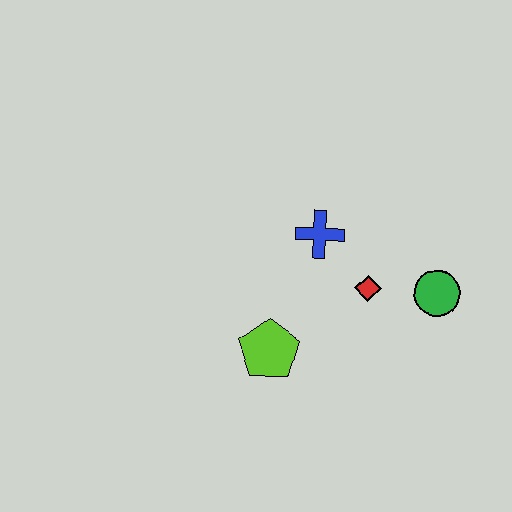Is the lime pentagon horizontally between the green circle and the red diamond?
No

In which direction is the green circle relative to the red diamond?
The green circle is to the right of the red diamond.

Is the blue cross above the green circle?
Yes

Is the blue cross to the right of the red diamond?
No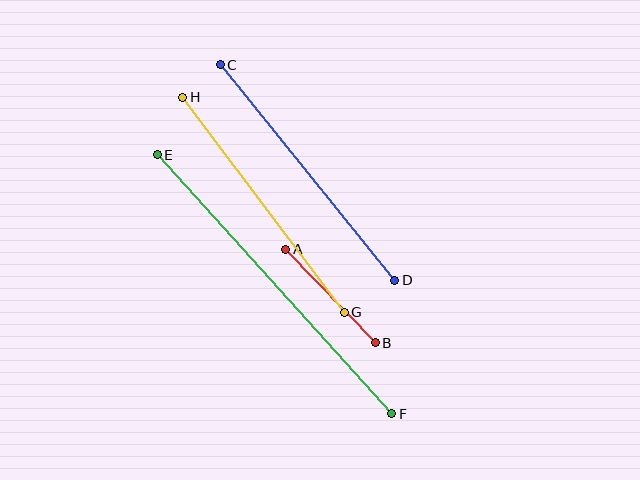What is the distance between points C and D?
The distance is approximately 277 pixels.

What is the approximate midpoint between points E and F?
The midpoint is at approximately (275, 284) pixels.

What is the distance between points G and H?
The distance is approximately 269 pixels.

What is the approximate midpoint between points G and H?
The midpoint is at approximately (263, 205) pixels.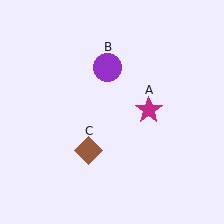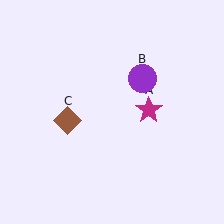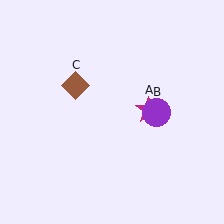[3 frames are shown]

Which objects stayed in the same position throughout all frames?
Magenta star (object A) remained stationary.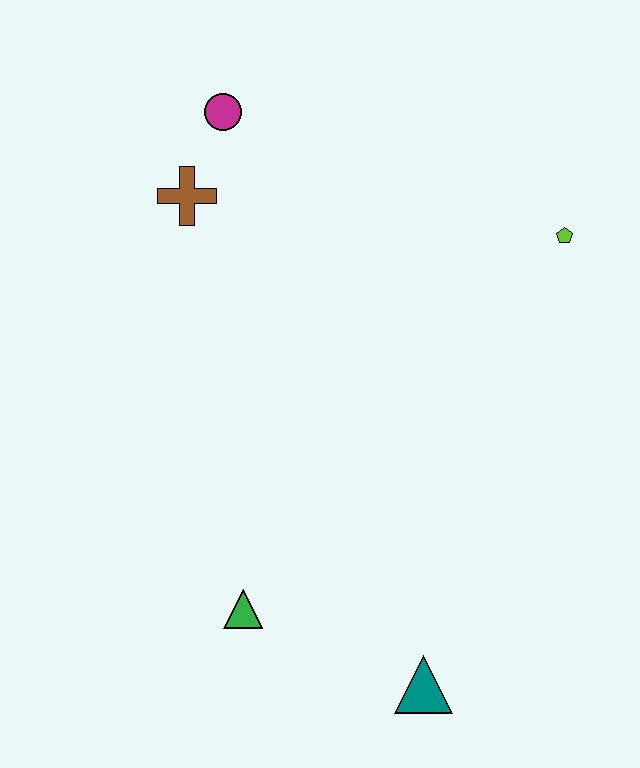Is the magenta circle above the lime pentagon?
Yes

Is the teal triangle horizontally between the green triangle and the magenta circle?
No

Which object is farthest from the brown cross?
The teal triangle is farthest from the brown cross.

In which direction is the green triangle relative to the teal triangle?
The green triangle is to the left of the teal triangle.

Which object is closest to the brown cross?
The magenta circle is closest to the brown cross.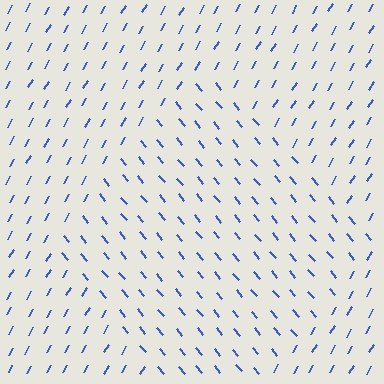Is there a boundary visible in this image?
Yes, there is a texture boundary formed by a change in line orientation.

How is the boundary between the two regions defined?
The boundary is defined purely by a change in line orientation (approximately 70 degrees difference). All lines are the same color and thickness.